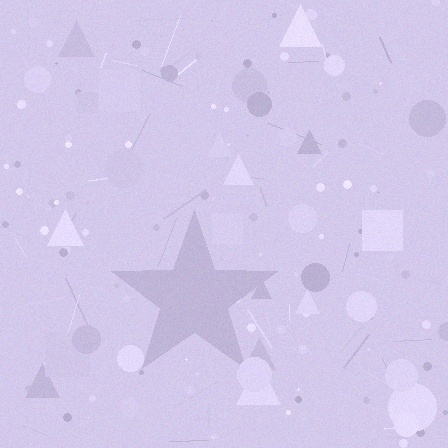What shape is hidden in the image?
A star is hidden in the image.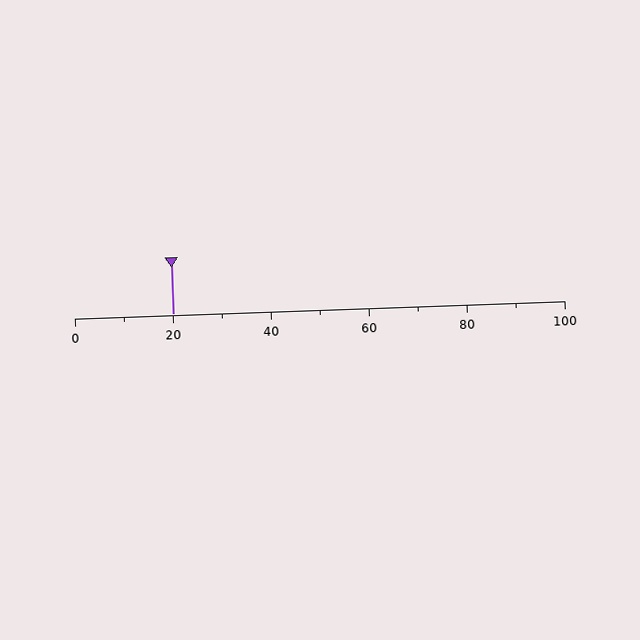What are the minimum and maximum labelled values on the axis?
The axis runs from 0 to 100.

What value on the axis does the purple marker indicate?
The marker indicates approximately 20.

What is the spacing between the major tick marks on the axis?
The major ticks are spaced 20 apart.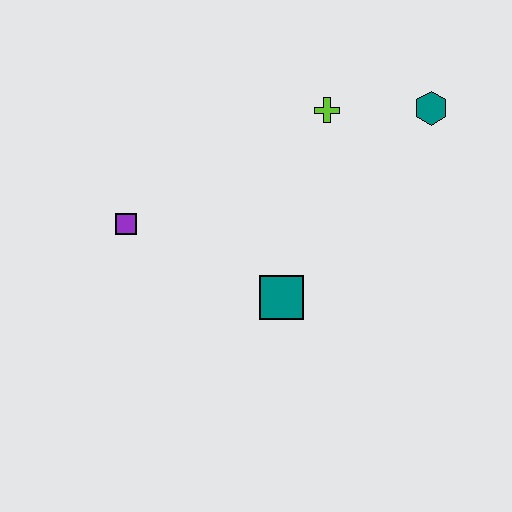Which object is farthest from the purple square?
The teal hexagon is farthest from the purple square.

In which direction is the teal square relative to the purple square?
The teal square is to the right of the purple square.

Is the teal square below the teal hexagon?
Yes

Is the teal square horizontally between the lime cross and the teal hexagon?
No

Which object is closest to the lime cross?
The teal hexagon is closest to the lime cross.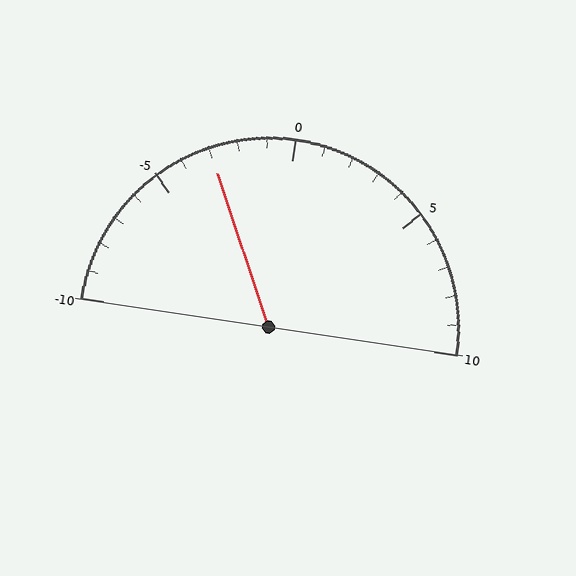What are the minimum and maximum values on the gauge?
The gauge ranges from -10 to 10.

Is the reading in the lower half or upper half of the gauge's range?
The reading is in the lower half of the range (-10 to 10).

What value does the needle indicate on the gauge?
The needle indicates approximately -3.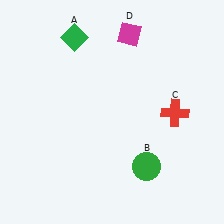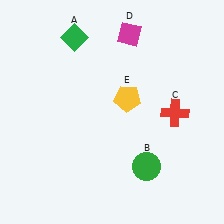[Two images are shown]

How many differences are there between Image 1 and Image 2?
There is 1 difference between the two images.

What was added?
A yellow pentagon (E) was added in Image 2.